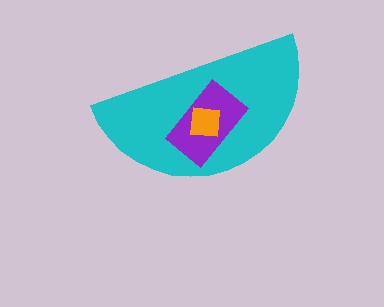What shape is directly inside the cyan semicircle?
The purple rectangle.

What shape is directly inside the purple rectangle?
The orange square.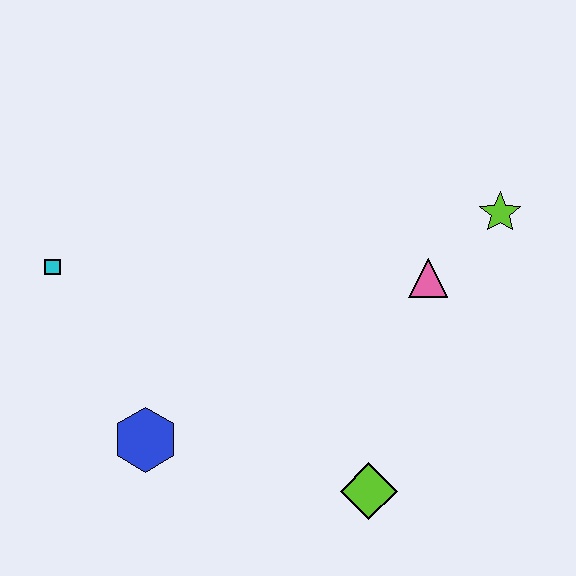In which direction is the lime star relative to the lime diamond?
The lime star is above the lime diamond.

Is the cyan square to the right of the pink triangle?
No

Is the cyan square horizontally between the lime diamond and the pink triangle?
No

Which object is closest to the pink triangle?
The lime star is closest to the pink triangle.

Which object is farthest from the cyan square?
The lime star is farthest from the cyan square.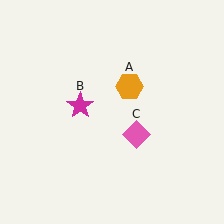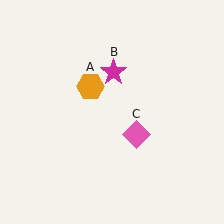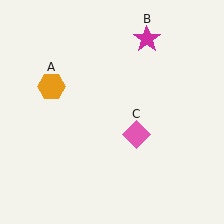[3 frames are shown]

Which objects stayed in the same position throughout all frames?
Pink diamond (object C) remained stationary.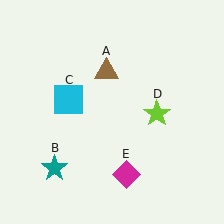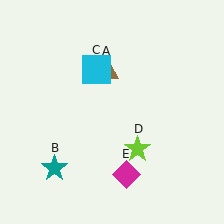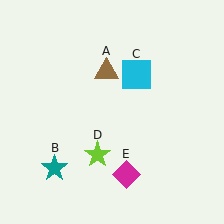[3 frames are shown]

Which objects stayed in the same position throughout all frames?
Brown triangle (object A) and teal star (object B) and magenta diamond (object E) remained stationary.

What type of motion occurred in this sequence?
The cyan square (object C), lime star (object D) rotated clockwise around the center of the scene.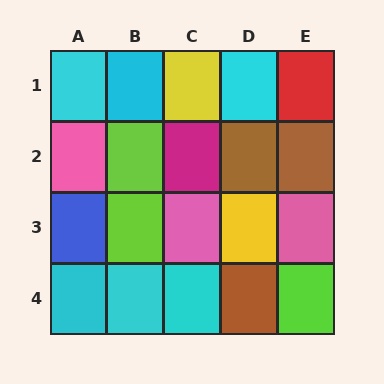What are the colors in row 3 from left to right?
Blue, lime, pink, yellow, pink.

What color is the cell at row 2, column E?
Brown.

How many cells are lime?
3 cells are lime.